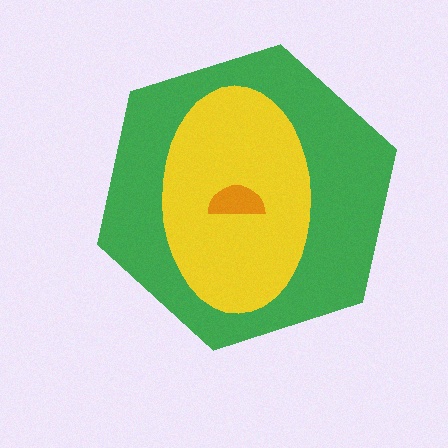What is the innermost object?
The orange semicircle.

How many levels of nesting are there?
3.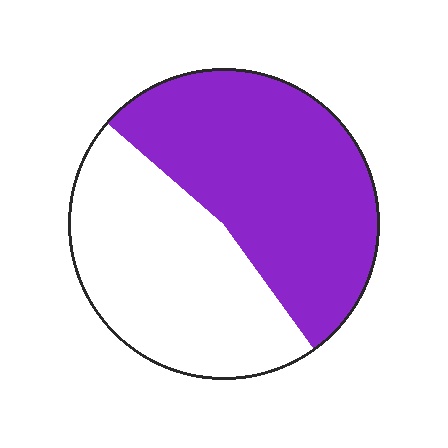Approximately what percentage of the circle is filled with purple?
Approximately 55%.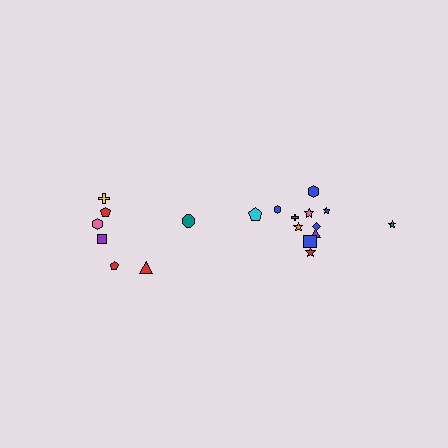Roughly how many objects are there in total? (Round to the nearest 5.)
Roughly 20 objects in total.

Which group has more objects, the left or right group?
The right group.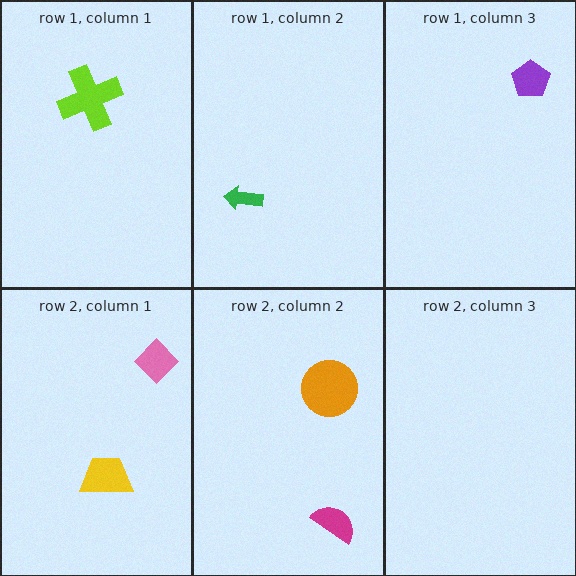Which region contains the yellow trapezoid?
The row 2, column 1 region.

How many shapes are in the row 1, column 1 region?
1.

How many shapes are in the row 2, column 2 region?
2.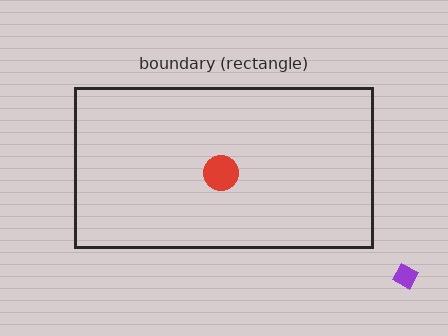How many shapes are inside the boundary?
1 inside, 1 outside.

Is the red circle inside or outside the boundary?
Inside.